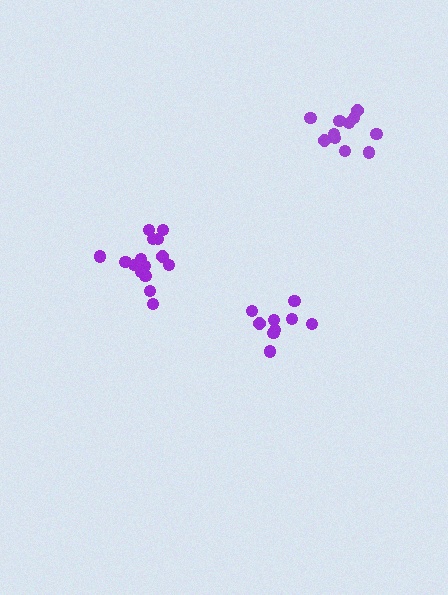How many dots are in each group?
Group 1: 11 dots, Group 2: 15 dots, Group 3: 9 dots (35 total).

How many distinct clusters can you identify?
There are 3 distinct clusters.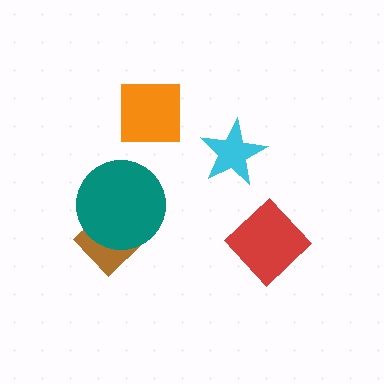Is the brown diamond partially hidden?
Yes, it is partially covered by another shape.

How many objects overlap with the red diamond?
0 objects overlap with the red diamond.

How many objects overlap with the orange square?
0 objects overlap with the orange square.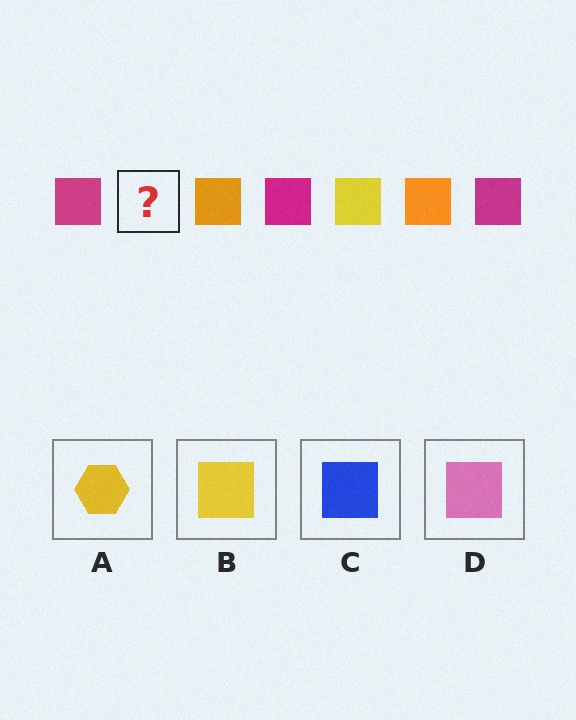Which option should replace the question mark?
Option B.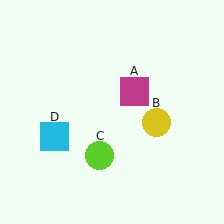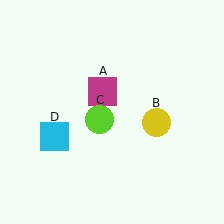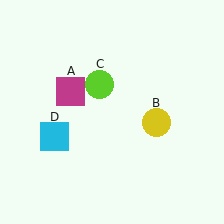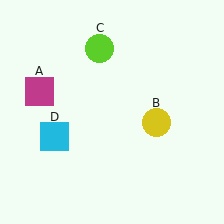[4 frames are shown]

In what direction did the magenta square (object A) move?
The magenta square (object A) moved left.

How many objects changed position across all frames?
2 objects changed position: magenta square (object A), lime circle (object C).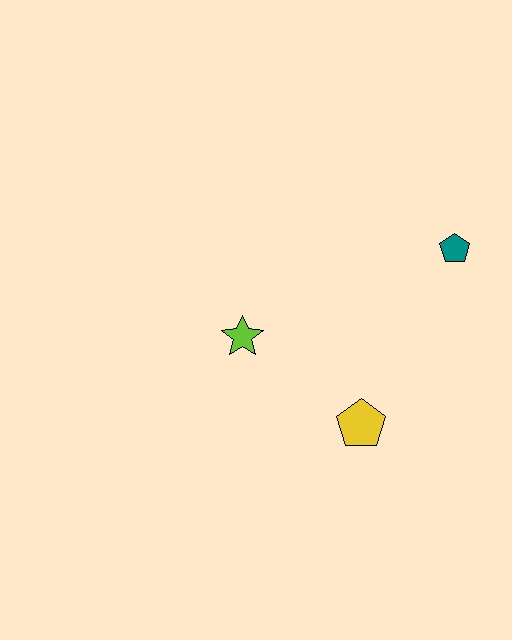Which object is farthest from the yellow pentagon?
The teal pentagon is farthest from the yellow pentagon.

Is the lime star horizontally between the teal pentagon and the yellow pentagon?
No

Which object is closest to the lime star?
The yellow pentagon is closest to the lime star.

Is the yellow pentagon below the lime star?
Yes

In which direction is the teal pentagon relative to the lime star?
The teal pentagon is to the right of the lime star.